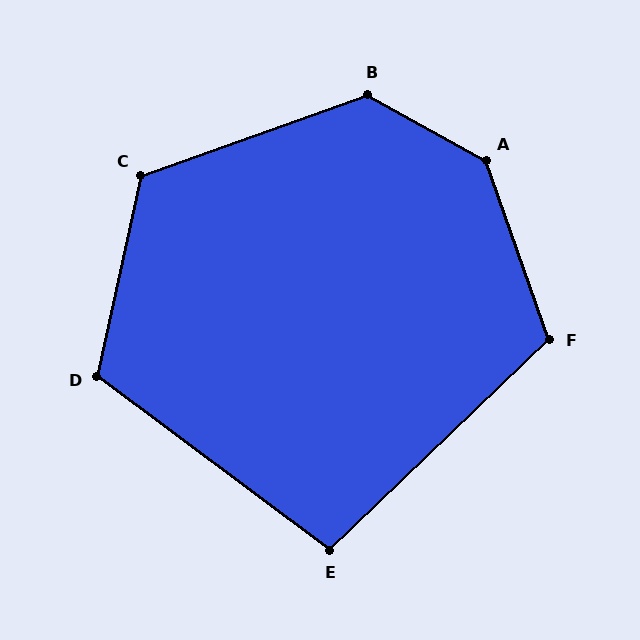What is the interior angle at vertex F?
Approximately 114 degrees (obtuse).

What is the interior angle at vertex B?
Approximately 131 degrees (obtuse).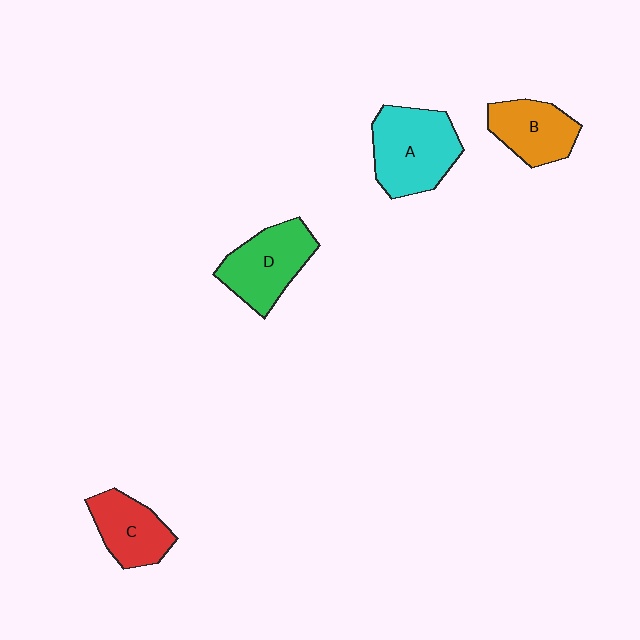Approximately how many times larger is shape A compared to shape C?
Approximately 1.5 times.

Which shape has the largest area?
Shape A (cyan).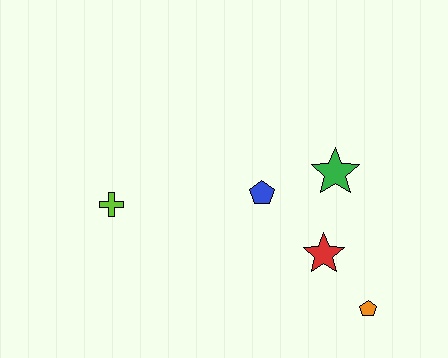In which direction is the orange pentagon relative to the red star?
The orange pentagon is below the red star.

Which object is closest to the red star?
The orange pentagon is closest to the red star.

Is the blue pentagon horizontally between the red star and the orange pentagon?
No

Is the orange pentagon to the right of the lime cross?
Yes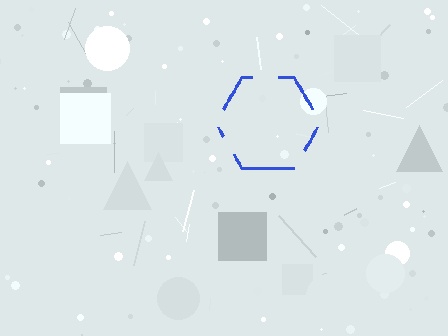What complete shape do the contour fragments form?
The contour fragments form a hexagon.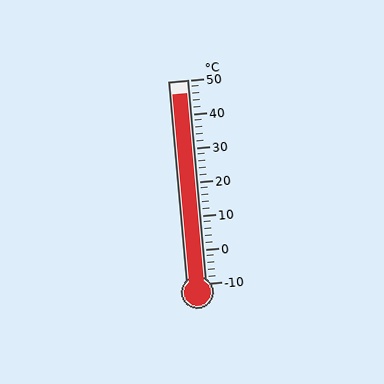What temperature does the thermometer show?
The thermometer shows approximately 46°C.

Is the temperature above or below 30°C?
The temperature is above 30°C.